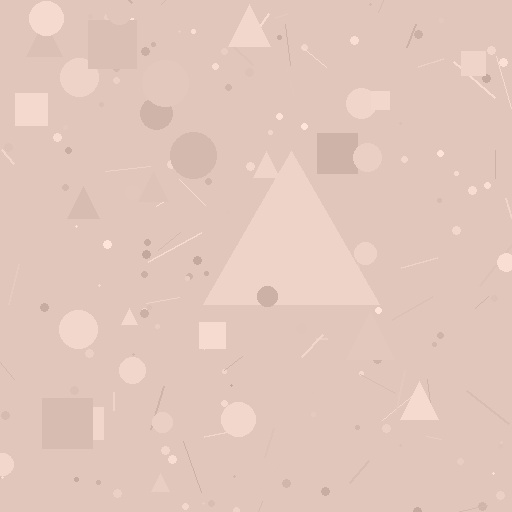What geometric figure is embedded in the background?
A triangle is embedded in the background.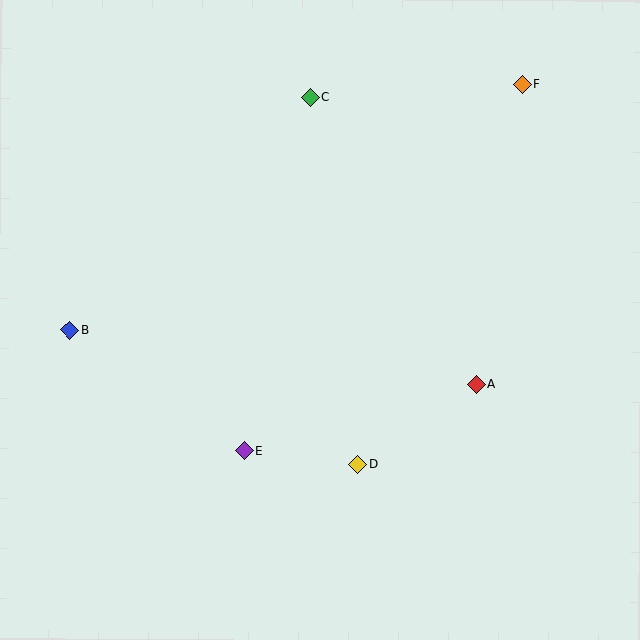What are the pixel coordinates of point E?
Point E is at (245, 450).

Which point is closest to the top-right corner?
Point F is closest to the top-right corner.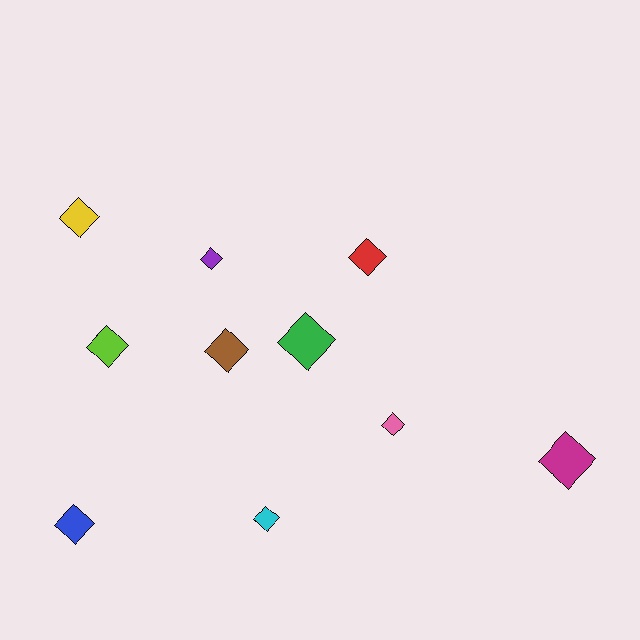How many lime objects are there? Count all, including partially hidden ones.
There is 1 lime object.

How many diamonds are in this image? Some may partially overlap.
There are 10 diamonds.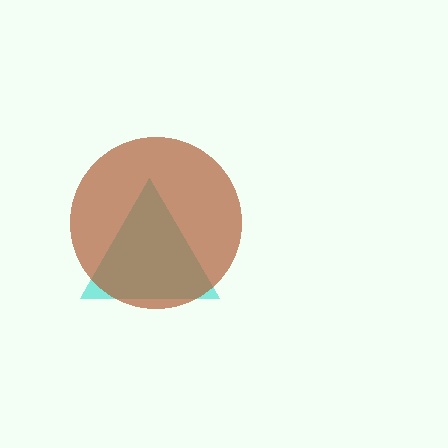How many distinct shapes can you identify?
There are 2 distinct shapes: a cyan triangle, a brown circle.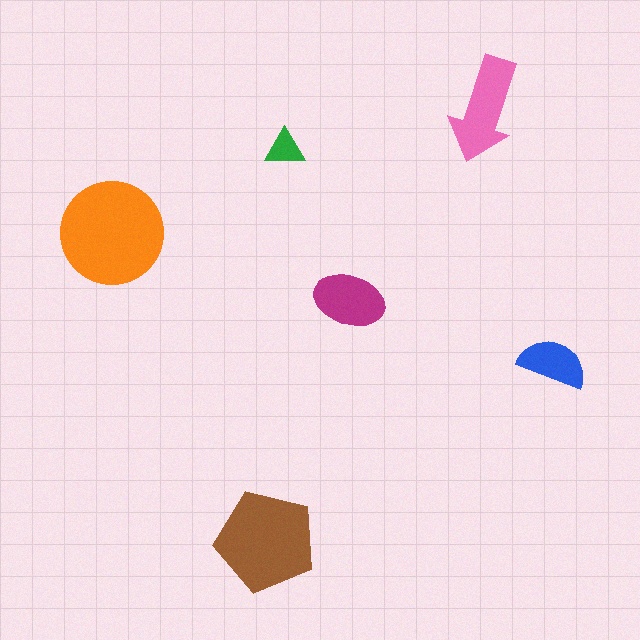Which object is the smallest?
The green triangle.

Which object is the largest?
The orange circle.